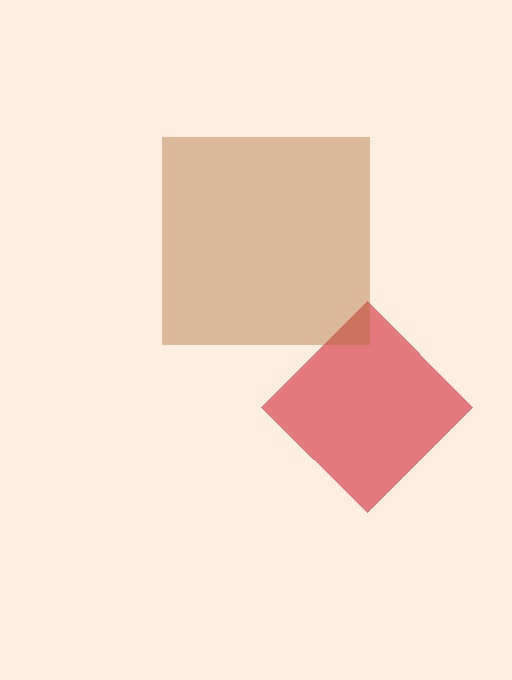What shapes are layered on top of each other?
The layered shapes are: a red diamond, a brown square.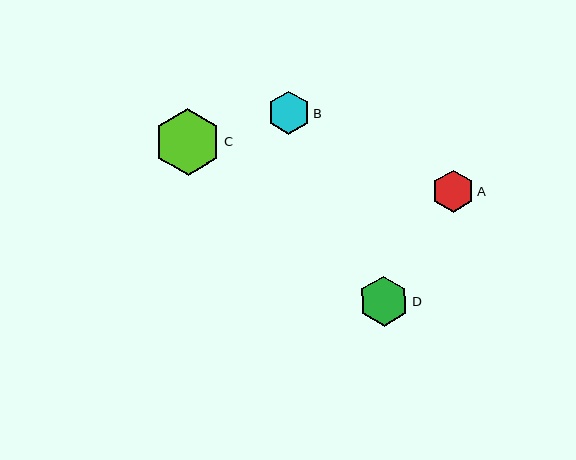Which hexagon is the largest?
Hexagon C is the largest with a size of approximately 67 pixels.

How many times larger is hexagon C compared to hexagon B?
Hexagon C is approximately 1.5 times the size of hexagon B.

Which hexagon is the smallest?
Hexagon A is the smallest with a size of approximately 42 pixels.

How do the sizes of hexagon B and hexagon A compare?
Hexagon B and hexagon A are approximately the same size.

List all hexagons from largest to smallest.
From largest to smallest: C, D, B, A.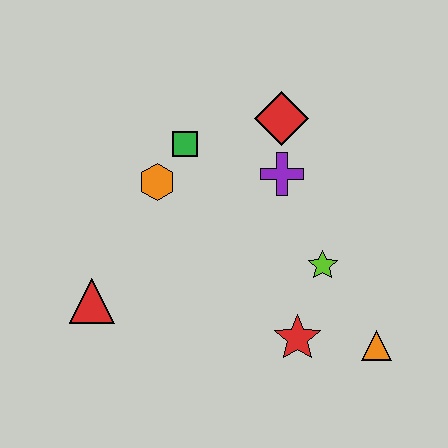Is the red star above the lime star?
No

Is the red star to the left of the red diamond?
No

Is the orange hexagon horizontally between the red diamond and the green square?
No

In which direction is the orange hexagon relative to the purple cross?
The orange hexagon is to the left of the purple cross.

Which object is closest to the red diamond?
The purple cross is closest to the red diamond.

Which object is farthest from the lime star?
The red triangle is farthest from the lime star.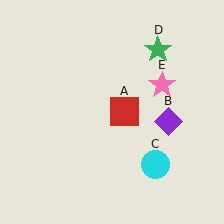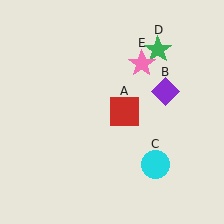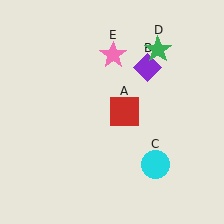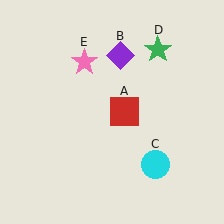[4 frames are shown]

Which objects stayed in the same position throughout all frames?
Red square (object A) and cyan circle (object C) and green star (object D) remained stationary.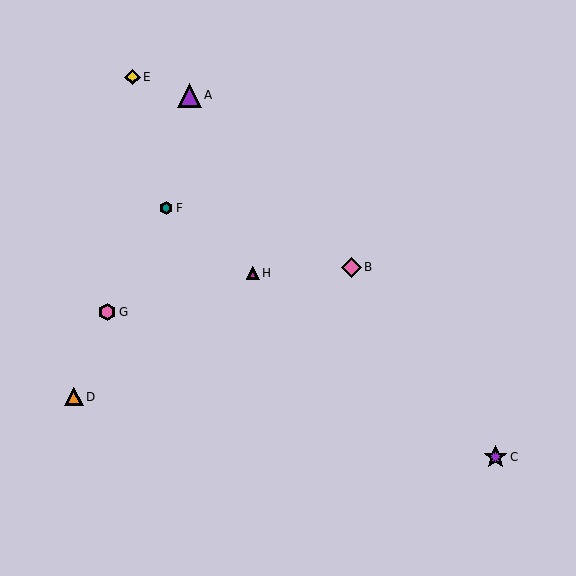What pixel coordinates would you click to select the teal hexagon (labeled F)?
Click at (166, 208) to select the teal hexagon F.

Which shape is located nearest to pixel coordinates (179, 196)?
The teal hexagon (labeled F) at (166, 208) is nearest to that location.